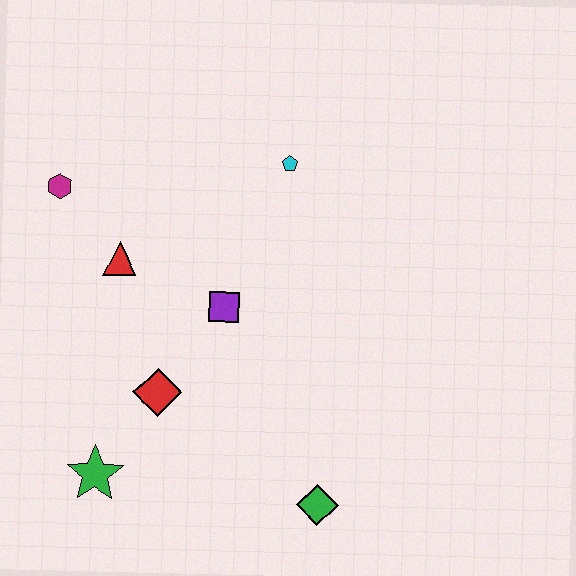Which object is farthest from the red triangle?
The green diamond is farthest from the red triangle.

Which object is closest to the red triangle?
The magenta hexagon is closest to the red triangle.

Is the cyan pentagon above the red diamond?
Yes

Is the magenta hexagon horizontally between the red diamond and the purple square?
No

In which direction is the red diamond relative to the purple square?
The red diamond is below the purple square.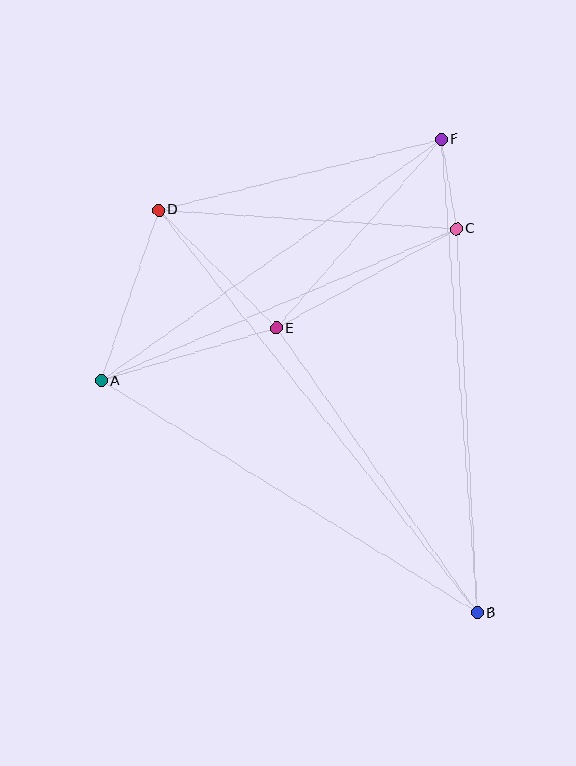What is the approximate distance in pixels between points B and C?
The distance between B and C is approximately 385 pixels.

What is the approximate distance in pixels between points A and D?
The distance between A and D is approximately 180 pixels.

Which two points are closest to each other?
Points C and F are closest to each other.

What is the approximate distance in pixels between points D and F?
The distance between D and F is approximately 291 pixels.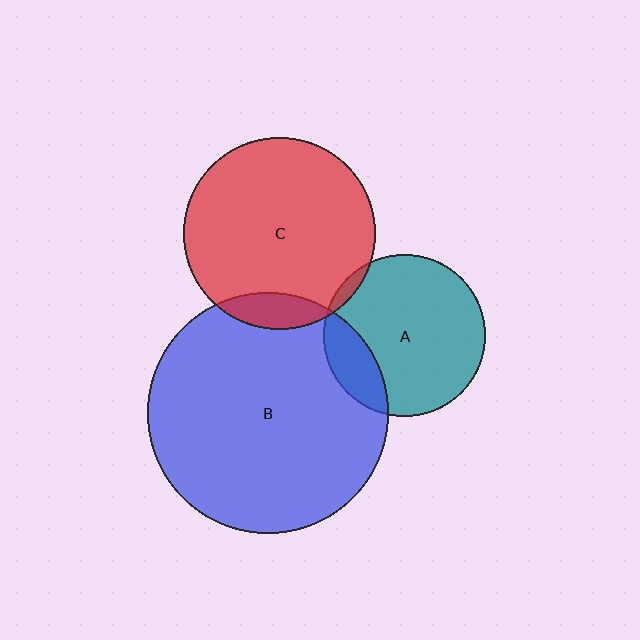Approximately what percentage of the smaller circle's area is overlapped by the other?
Approximately 10%.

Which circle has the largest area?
Circle B (blue).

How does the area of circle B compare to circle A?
Approximately 2.2 times.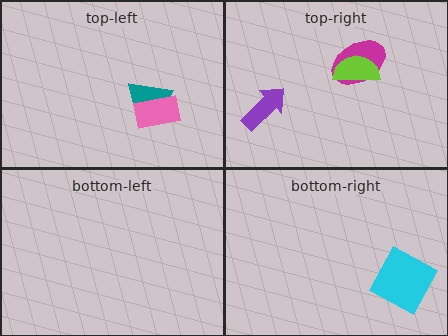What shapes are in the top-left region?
The teal trapezoid, the pink rectangle.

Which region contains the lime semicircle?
The top-right region.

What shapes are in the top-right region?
The purple arrow, the magenta ellipse, the lime semicircle.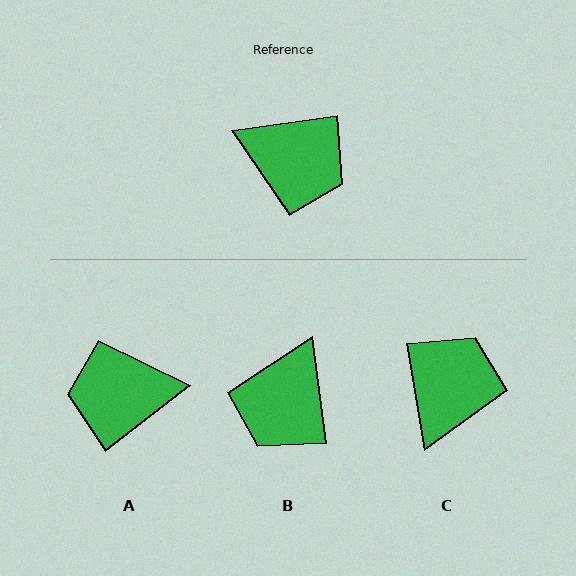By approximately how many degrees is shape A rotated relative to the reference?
Approximately 150 degrees clockwise.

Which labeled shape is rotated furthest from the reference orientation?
A, about 150 degrees away.